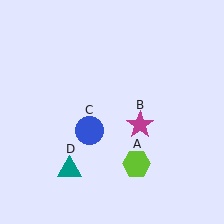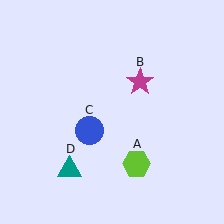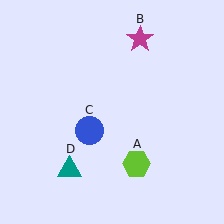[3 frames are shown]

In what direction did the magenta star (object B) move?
The magenta star (object B) moved up.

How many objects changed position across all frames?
1 object changed position: magenta star (object B).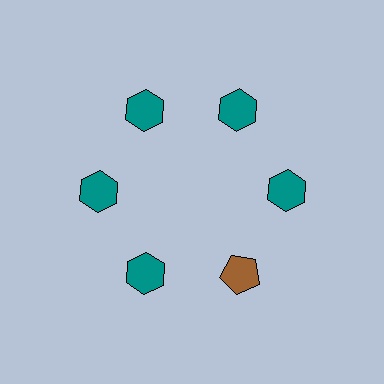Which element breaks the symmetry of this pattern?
The brown pentagon at roughly the 5 o'clock position breaks the symmetry. All other shapes are teal hexagons.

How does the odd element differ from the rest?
It differs in both color (brown instead of teal) and shape (pentagon instead of hexagon).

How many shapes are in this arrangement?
There are 6 shapes arranged in a ring pattern.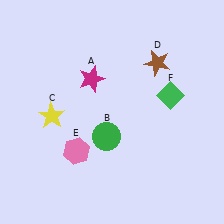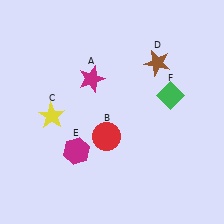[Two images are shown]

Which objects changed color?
B changed from green to red. E changed from pink to magenta.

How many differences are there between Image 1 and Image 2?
There are 2 differences between the two images.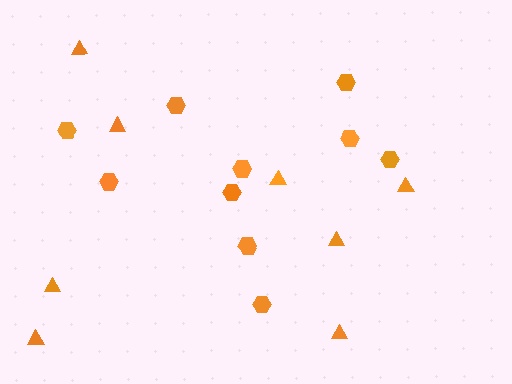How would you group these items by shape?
There are 2 groups: one group of triangles (8) and one group of hexagons (10).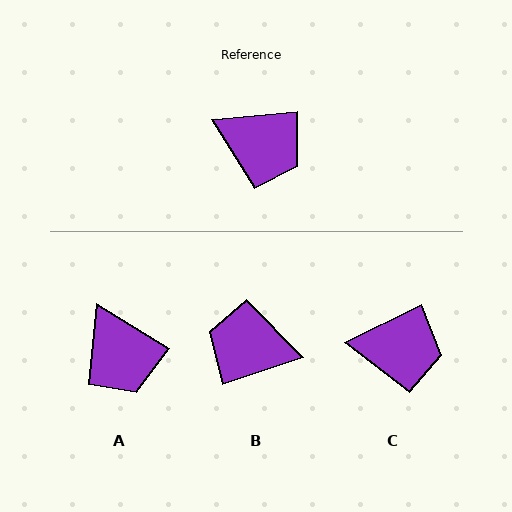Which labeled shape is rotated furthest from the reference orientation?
B, about 166 degrees away.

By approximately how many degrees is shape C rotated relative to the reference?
Approximately 22 degrees counter-clockwise.